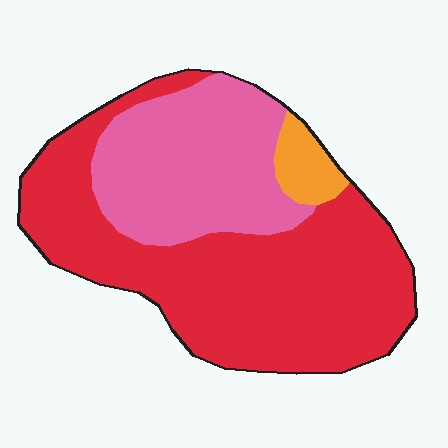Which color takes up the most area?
Red, at roughly 60%.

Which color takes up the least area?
Orange, at roughly 5%.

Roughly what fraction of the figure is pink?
Pink takes up between a sixth and a third of the figure.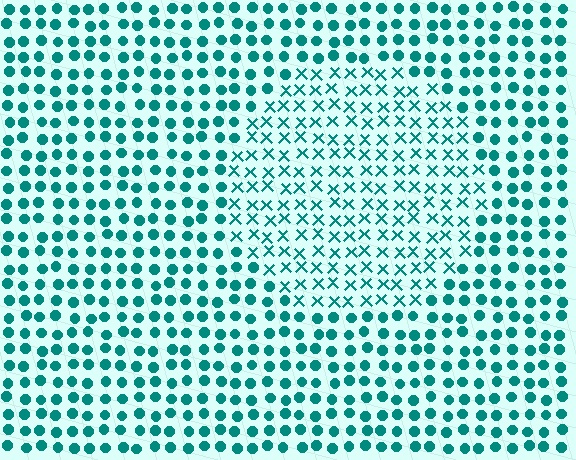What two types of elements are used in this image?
The image uses X marks inside the circle region and circles outside it.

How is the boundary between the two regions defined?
The boundary is defined by a change in element shape: X marks inside vs. circles outside. All elements share the same color and spacing.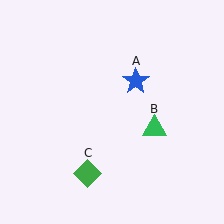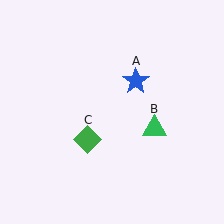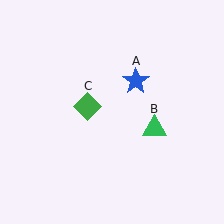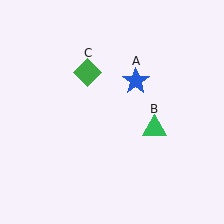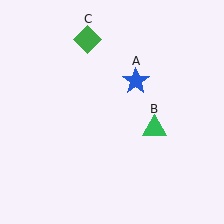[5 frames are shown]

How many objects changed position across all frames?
1 object changed position: green diamond (object C).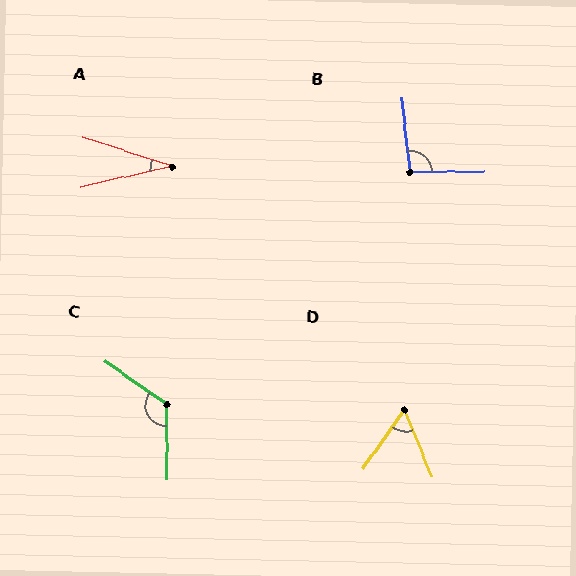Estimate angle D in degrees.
Approximately 57 degrees.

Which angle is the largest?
C, at approximately 125 degrees.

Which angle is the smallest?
A, at approximately 31 degrees.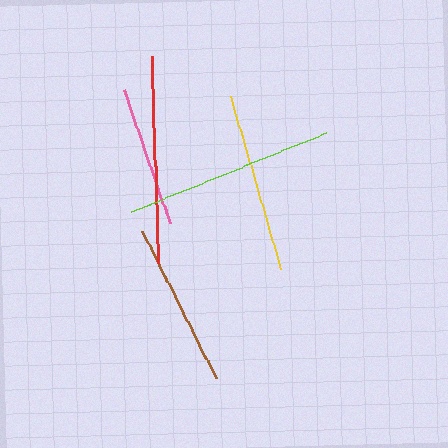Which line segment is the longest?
The lime line is the longest at approximately 211 pixels.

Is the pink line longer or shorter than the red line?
The red line is longer than the pink line.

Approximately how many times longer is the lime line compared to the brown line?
The lime line is approximately 1.3 times the length of the brown line.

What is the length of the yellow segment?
The yellow segment is approximately 180 pixels long.